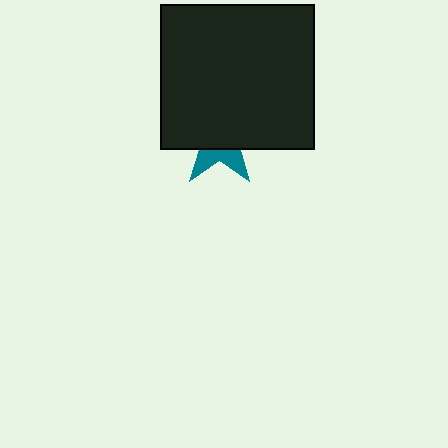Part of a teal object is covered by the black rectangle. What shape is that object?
It is a star.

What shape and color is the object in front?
The object in front is a black rectangle.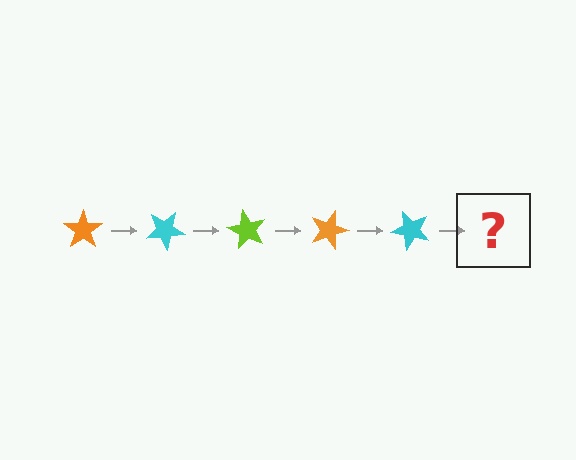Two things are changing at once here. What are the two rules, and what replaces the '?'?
The two rules are that it rotates 30 degrees each step and the color cycles through orange, cyan, and lime. The '?' should be a lime star, rotated 150 degrees from the start.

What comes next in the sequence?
The next element should be a lime star, rotated 150 degrees from the start.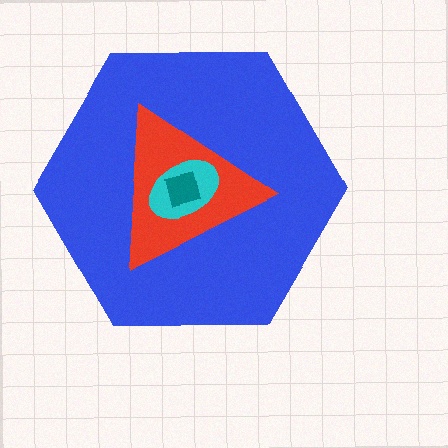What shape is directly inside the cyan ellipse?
The teal square.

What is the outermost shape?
The blue hexagon.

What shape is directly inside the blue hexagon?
The red triangle.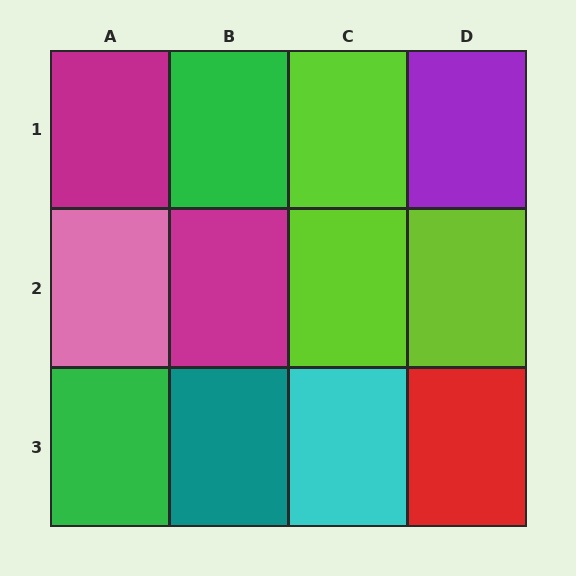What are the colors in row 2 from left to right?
Pink, magenta, lime, lime.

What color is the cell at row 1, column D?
Purple.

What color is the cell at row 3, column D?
Red.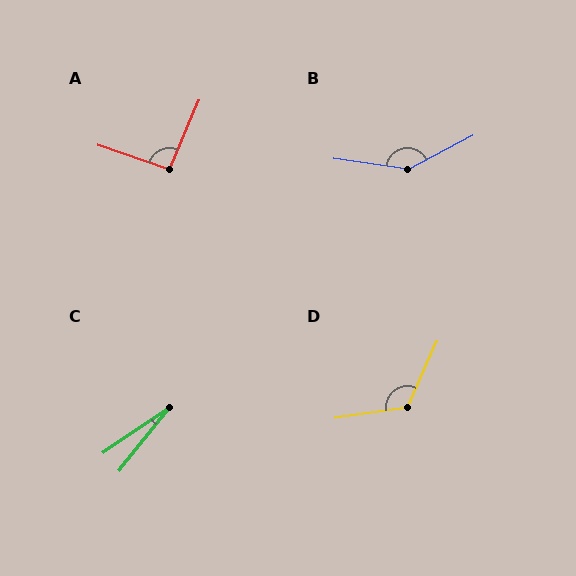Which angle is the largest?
B, at approximately 144 degrees.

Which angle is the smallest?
C, at approximately 17 degrees.